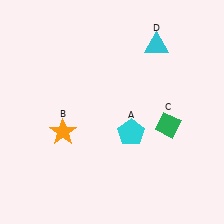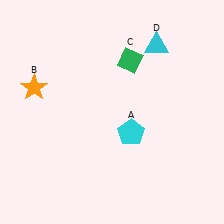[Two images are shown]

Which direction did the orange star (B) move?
The orange star (B) moved up.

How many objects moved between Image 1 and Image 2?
2 objects moved between the two images.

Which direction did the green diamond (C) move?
The green diamond (C) moved up.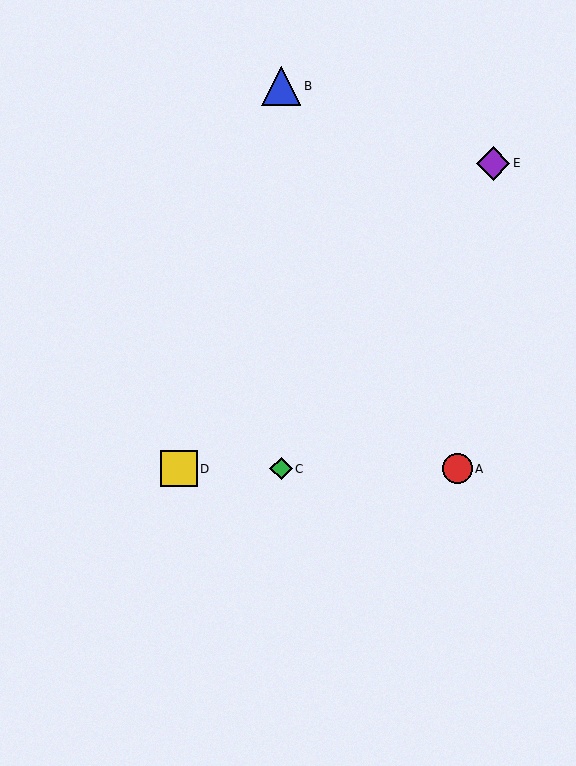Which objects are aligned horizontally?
Objects A, C, D are aligned horizontally.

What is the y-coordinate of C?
Object C is at y≈469.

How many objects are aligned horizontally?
3 objects (A, C, D) are aligned horizontally.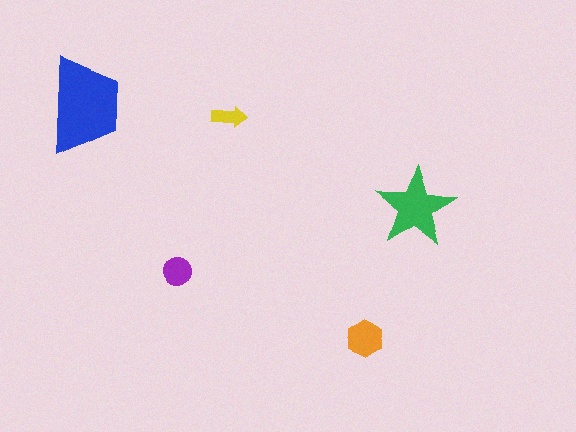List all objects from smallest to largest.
The yellow arrow, the purple circle, the orange hexagon, the green star, the blue trapezoid.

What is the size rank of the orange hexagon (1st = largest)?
3rd.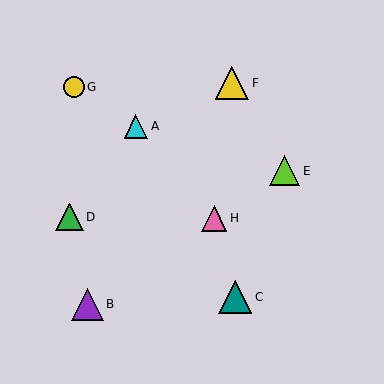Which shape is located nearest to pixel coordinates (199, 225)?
The pink triangle (labeled H) at (214, 218) is nearest to that location.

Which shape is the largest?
The yellow triangle (labeled F) is the largest.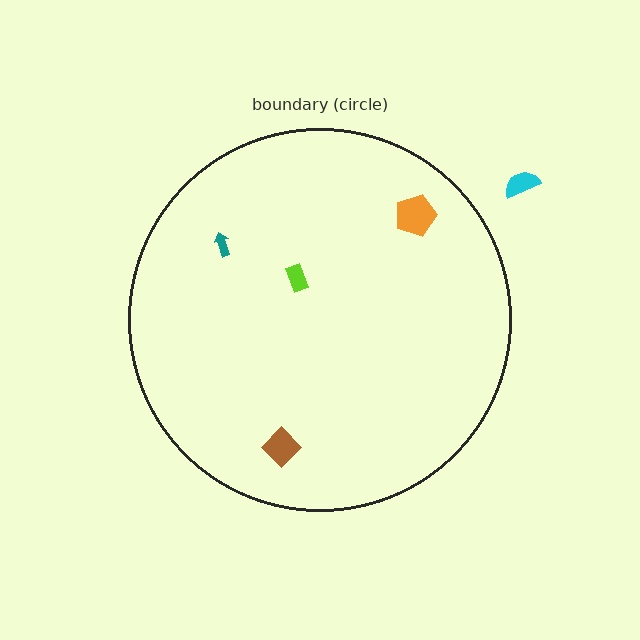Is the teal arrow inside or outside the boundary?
Inside.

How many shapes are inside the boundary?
4 inside, 1 outside.